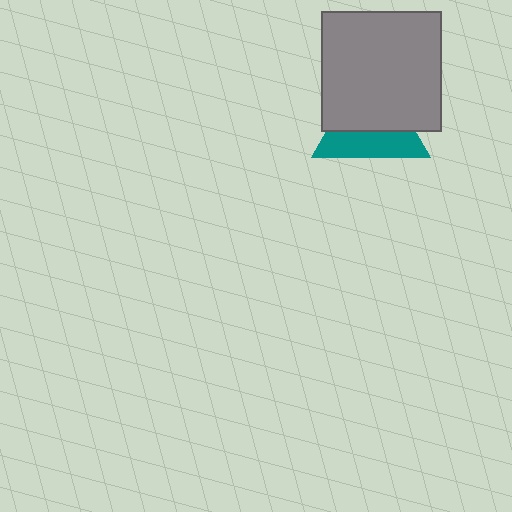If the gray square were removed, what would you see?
You would see the complete teal triangle.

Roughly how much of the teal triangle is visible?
A small part of it is visible (roughly 44%).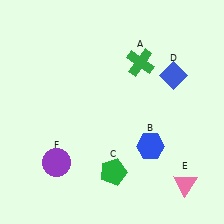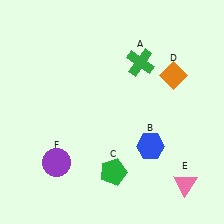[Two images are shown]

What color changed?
The diamond (D) changed from blue in Image 1 to orange in Image 2.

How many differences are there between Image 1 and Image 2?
There is 1 difference between the two images.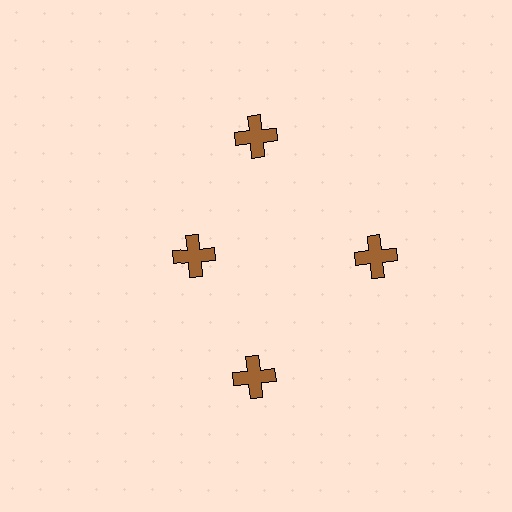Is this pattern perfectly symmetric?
No. The 4 brown crosses are arranged in a ring, but one element near the 9 o'clock position is pulled inward toward the center, breaking the 4-fold rotational symmetry.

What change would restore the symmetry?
The symmetry would be restored by moving it outward, back onto the ring so that all 4 crosses sit at equal angles and equal distance from the center.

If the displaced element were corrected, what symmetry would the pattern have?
It would have 4-fold rotational symmetry — the pattern would map onto itself every 90 degrees.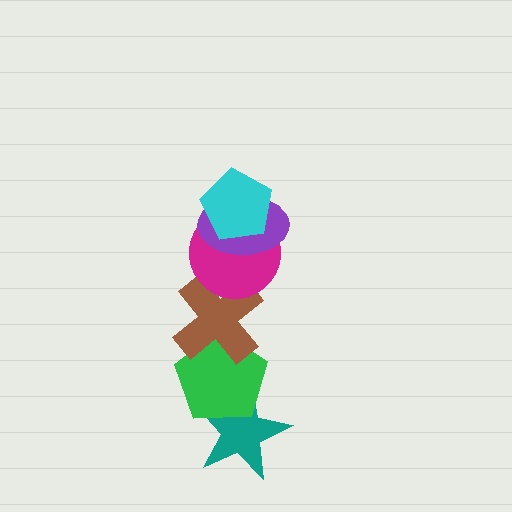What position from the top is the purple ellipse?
The purple ellipse is 2nd from the top.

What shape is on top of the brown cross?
The magenta circle is on top of the brown cross.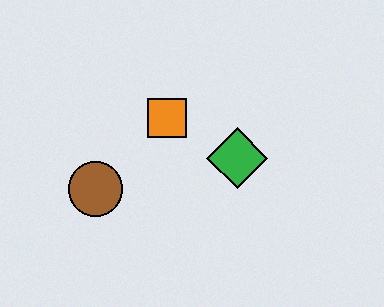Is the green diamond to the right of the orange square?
Yes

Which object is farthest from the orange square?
The brown circle is farthest from the orange square.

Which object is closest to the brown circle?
The orange square is closest to the brown circle.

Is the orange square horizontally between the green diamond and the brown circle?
Yes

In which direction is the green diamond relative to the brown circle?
The green diamond is to the right of the brown circle.